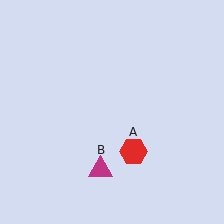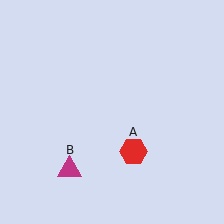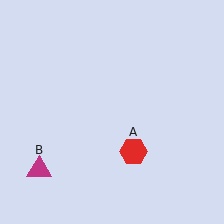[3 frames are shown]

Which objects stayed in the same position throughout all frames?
Red hexagon (object A) remained stationary.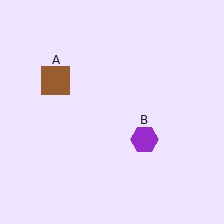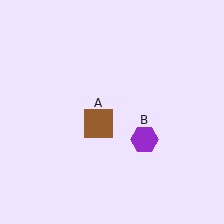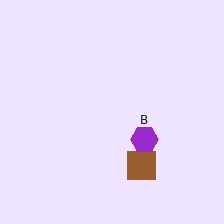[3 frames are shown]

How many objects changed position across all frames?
1 object changed position: brown square (object A).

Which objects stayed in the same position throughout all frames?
Purple hexagon (object B) remained stationary.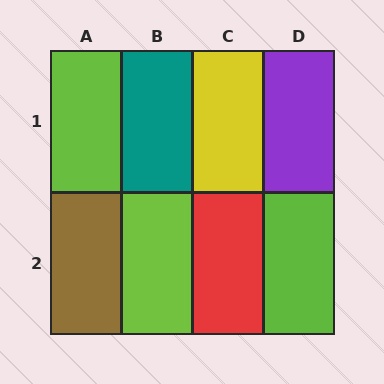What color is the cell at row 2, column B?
Lime.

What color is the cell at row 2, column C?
Red.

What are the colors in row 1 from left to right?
Lime, teal, yellow, purple.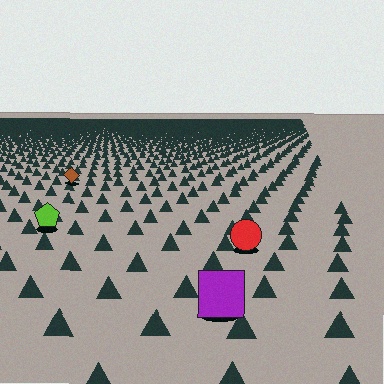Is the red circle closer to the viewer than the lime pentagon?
Yes. The red circle is closer — you can tell from the texture gradient: the ground texture is coarser near it.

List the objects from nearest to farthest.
From nearest to farthest: the purple square, the red circle, the lime pentagon, the brown diamond.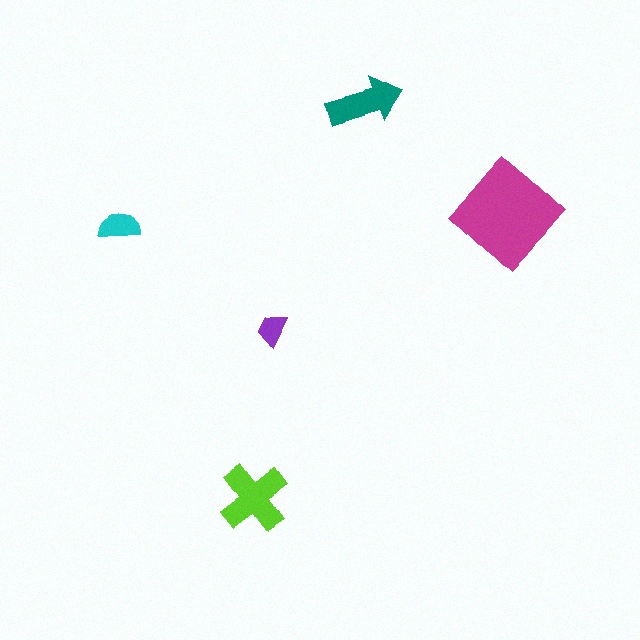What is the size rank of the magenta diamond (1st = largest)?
1st.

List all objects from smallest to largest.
The purple trapezoid, the cyan semicircle, the teal arrow, the lime cross, the magenta diamond.